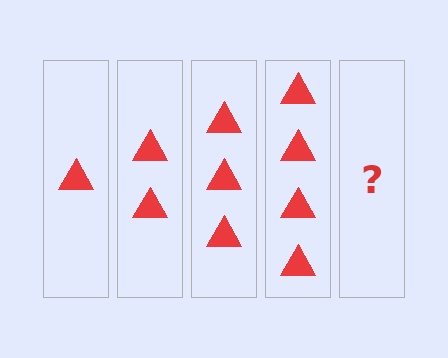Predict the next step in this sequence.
The next step is 5 triangles.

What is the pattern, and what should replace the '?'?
The pattern is that each step adds one more triangle. The '?' should be 5 triangles.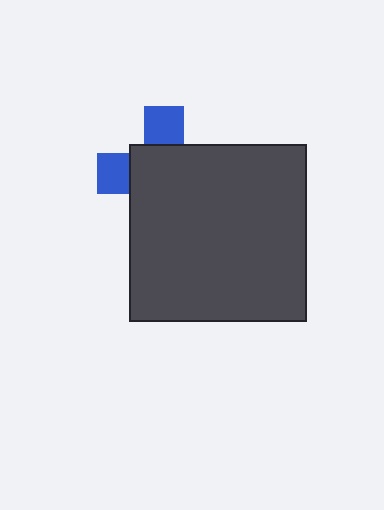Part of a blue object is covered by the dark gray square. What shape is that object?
It is a cross.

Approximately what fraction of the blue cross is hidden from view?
Roughly 69% of the blue cross is hidden behind the dark gray square.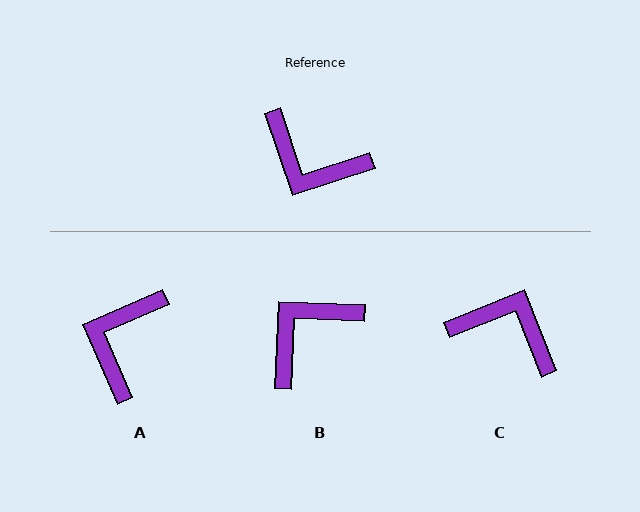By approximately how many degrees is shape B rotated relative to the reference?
Approximately 111 degrees clockwise.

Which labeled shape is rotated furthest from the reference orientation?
C, about 177 degrees away.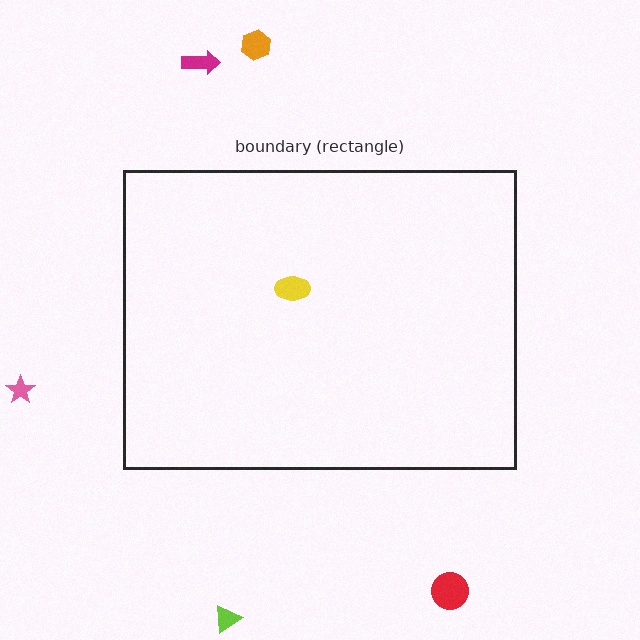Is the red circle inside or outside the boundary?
Outside.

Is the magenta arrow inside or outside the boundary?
Outside.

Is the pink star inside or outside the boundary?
Outside.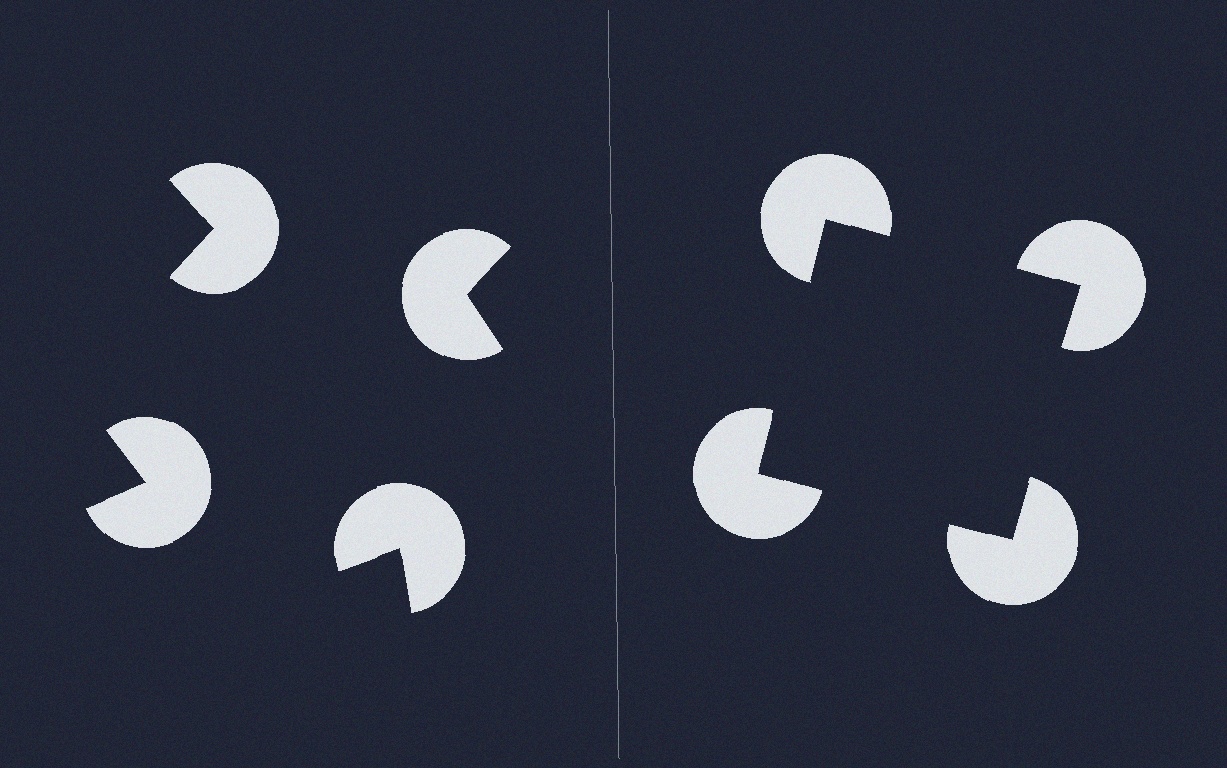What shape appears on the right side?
An illusory square.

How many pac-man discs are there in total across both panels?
8 — 4 on each side.